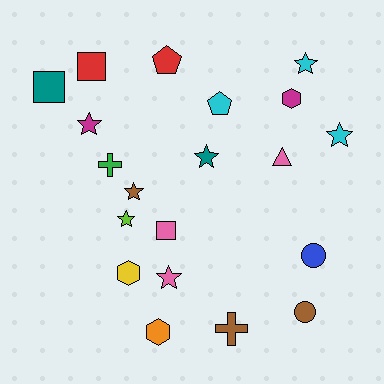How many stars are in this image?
There are 7 stars.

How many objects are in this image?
There are 20 objects.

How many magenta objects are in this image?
There are 2 magenta objects.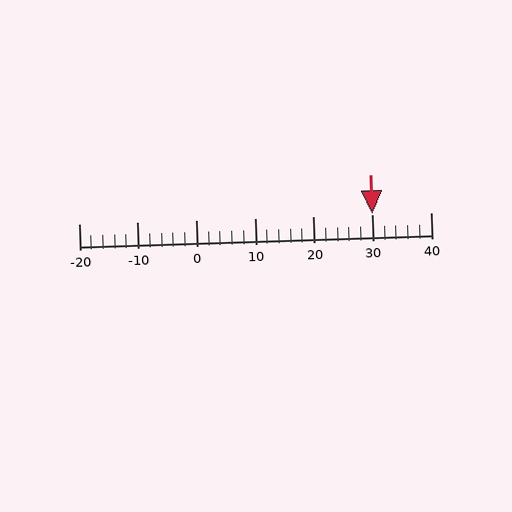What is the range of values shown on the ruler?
The ruler shows values from -20 to 40.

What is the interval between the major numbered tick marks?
The major tick marks are spaced 10 units apart.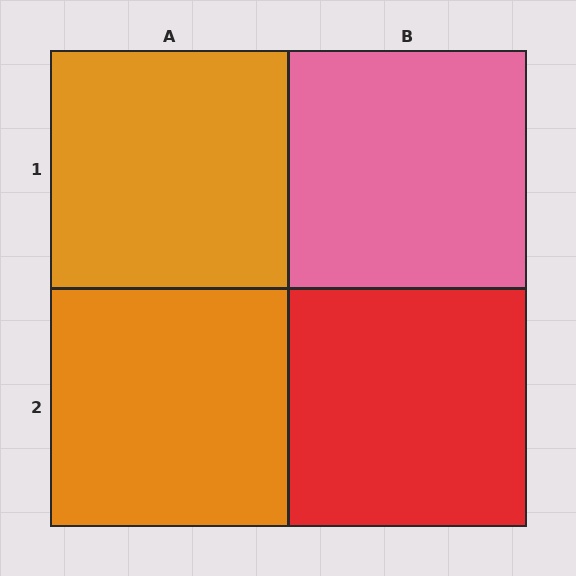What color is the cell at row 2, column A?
Orange.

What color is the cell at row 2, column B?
Red.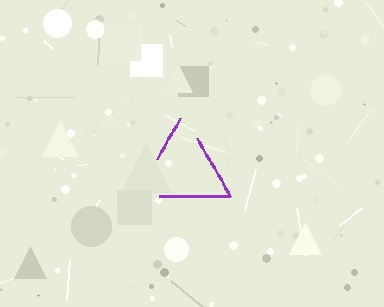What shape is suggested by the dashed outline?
The dashed outline suggests a triangle.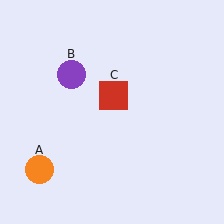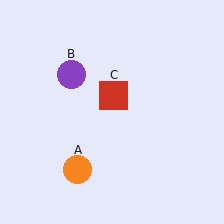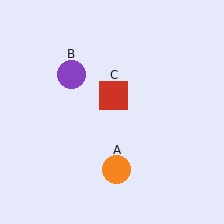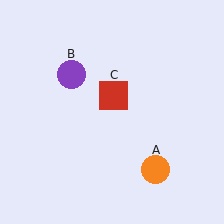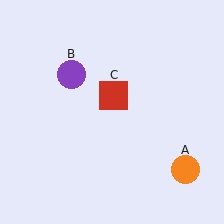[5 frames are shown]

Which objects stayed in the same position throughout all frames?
Purple circle (object B) and red square (object C) remained stationary.